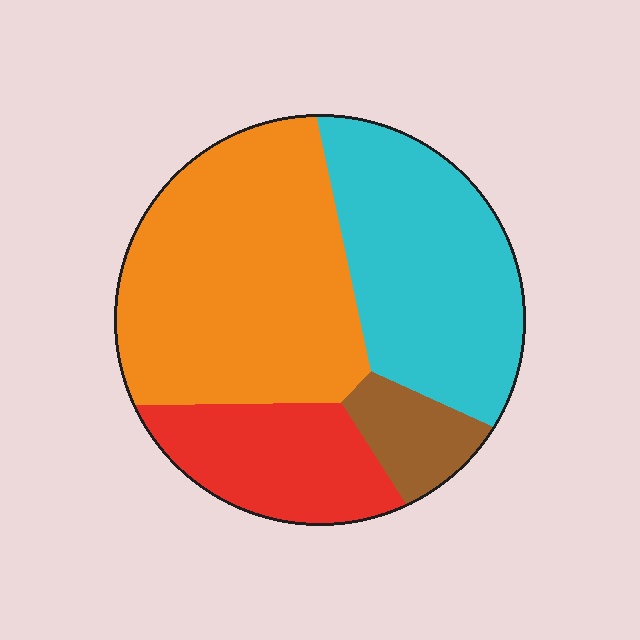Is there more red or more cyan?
Cyan.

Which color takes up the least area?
Brown, at roughly 10%.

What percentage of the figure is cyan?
Cyan takes up about one third (1/3) of the figure.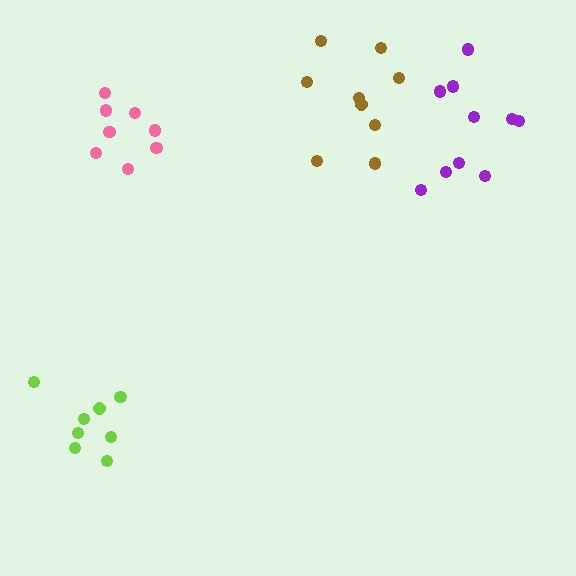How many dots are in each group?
Group 1: 9 dots, Group 2: 10 dots, Group 3: 8 dots, Group 4: 8 dots (35 total).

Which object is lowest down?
The lime cluster is bottommost.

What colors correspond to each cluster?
The clusters are colored: brown, purple, pink, lime.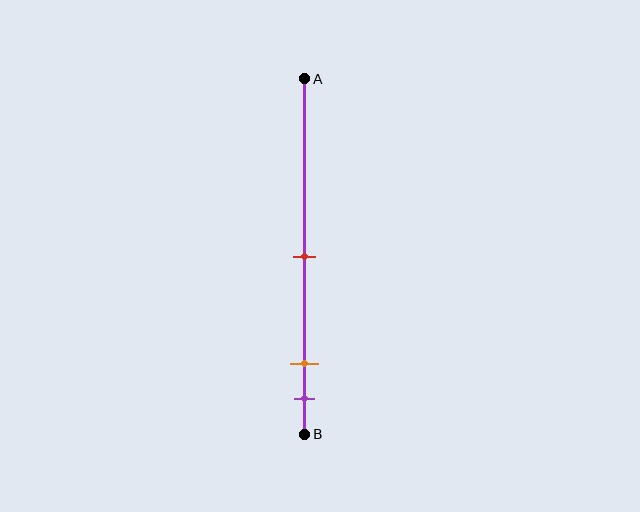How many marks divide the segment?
There are 3 marks dividing the segment.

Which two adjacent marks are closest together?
The orange and purple marks are the closest adjacent pair.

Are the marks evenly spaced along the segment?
No, the marks are not evenly spaced.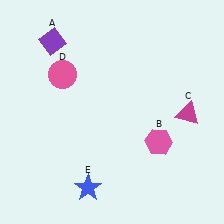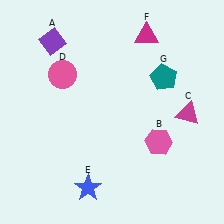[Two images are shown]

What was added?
A magenta triangle (F), a teal pentagon (G) were added in Image 2.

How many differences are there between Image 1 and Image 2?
There are 2 differences between the two images.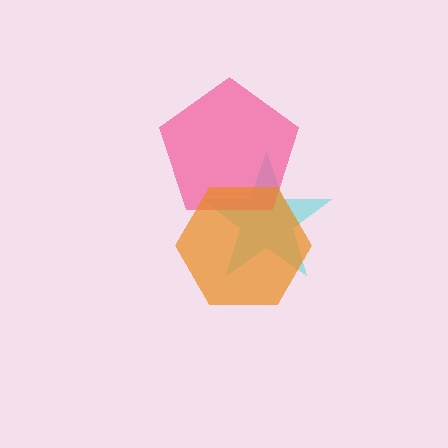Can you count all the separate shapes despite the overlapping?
Yes, there are 3 separate shapes.